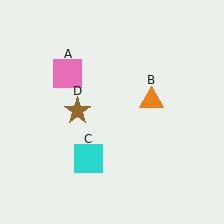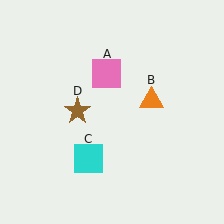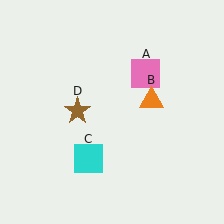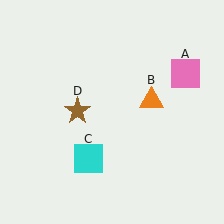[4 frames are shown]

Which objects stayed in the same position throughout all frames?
Orange triangle (object B) and cyan square (object C) and brown star (object D) remained stationary.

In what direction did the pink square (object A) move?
The pink square (object A) moved right.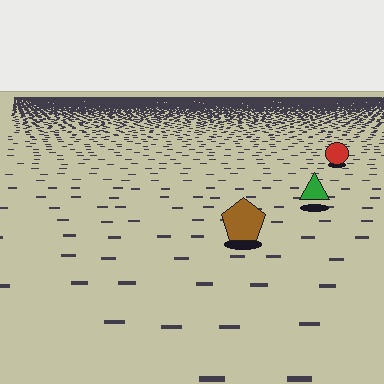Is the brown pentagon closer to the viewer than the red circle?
Yes. The brown pentagon is closer — you can tell from the texture gradient: the ground texture is coarser near it.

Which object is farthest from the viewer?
The red circle is farthest from the viewer. It appears smaller and the ground texture around it is denser.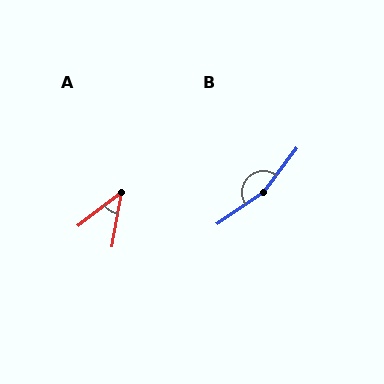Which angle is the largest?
B, at approximately 162 degrees.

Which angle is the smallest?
A, at approximately 42 degrees.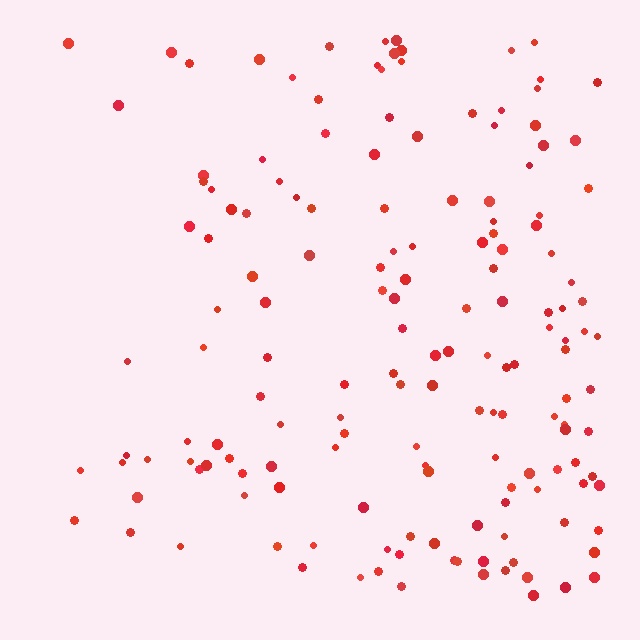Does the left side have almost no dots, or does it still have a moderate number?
Still a moderate number, just noticeably fewer than the right.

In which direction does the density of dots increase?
From left to right, with the right side densest.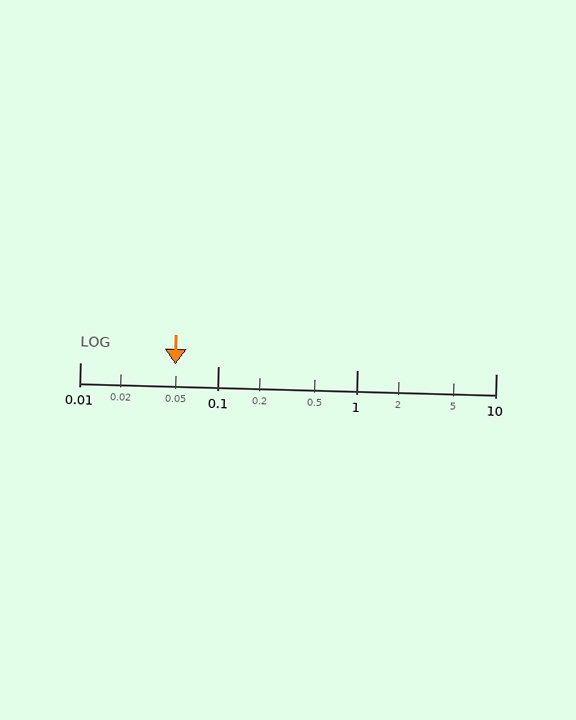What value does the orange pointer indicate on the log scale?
The pointer indicates approximately 0.049.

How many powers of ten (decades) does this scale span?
The scale spans 3 decades, from 0.01 to 10.